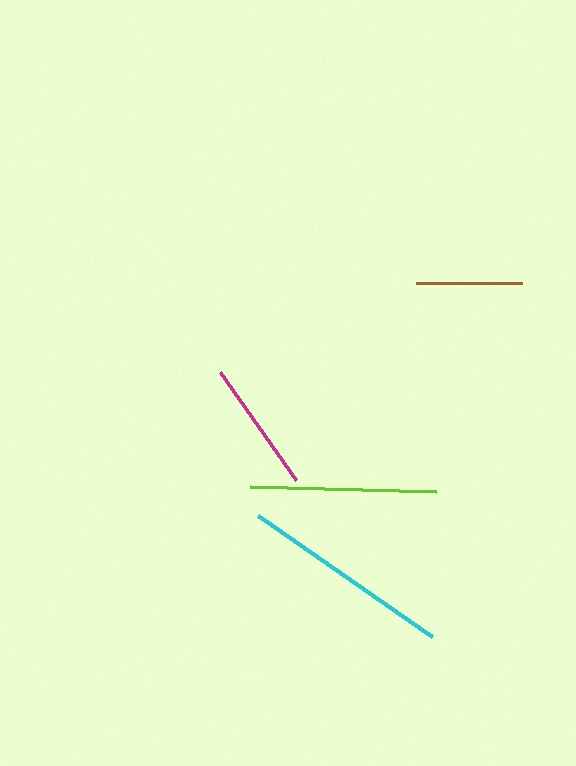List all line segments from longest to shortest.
From longest to shortest: cyan, lime, magenta, brown.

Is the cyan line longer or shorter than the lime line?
The cyan line is longer than the lime line.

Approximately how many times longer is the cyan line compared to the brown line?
The cyan line is approximately 2.0 times the length of the brown line.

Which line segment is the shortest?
The brown line is the shortest at approximately 106 pixels.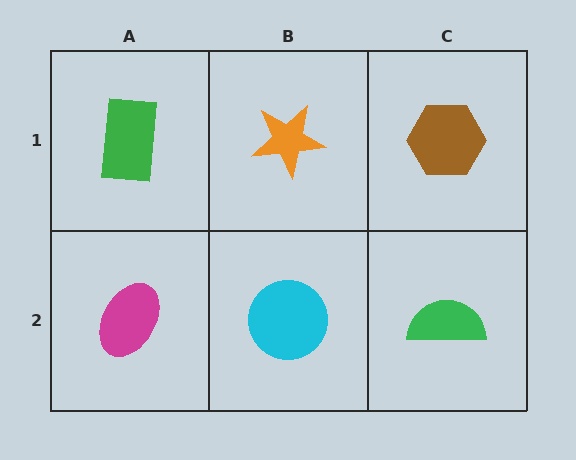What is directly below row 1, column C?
A green semicircle.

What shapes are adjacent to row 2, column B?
An orange star (row 1, column B), a magenta ellipse (row 2, column A), a green semicircle (row 2, column C).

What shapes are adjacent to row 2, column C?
A brown hexagon (row 1, column C), a cyan circle (row 2, column B).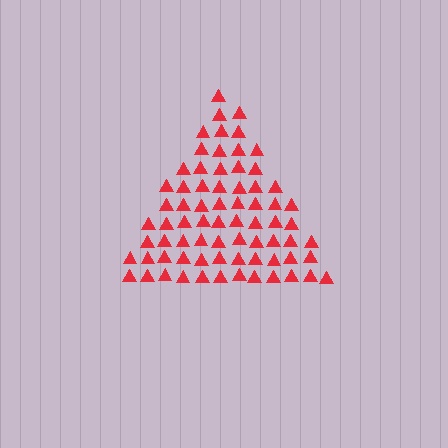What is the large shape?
The large shape is a triangle.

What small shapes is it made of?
It is made of small triangles.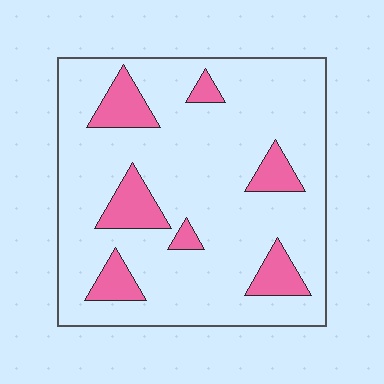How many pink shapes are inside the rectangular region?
7.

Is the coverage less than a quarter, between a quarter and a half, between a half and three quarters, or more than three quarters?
Less than a quarter.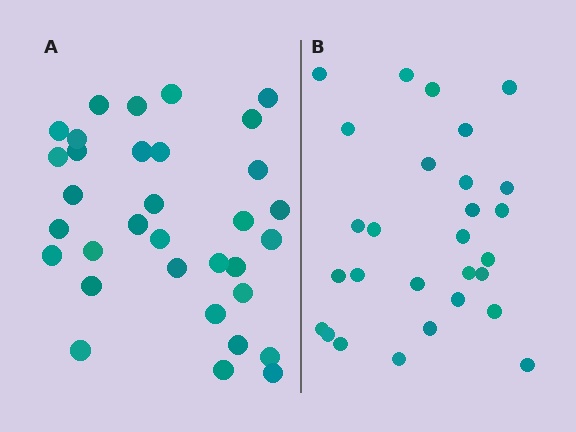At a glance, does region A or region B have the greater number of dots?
Region A (the left region) has more dots.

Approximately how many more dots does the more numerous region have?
Region A has about 5 more dots than region B.